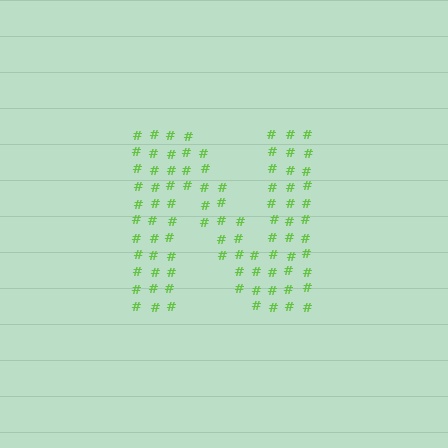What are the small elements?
The small elements are hash symbols.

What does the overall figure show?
The overall figure shows the letter N.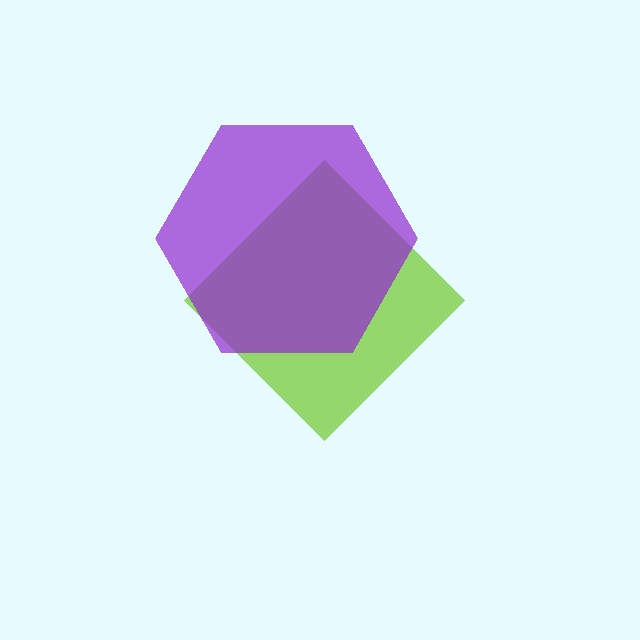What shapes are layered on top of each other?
The layered shapes are: a lime diamond, a purple hexagon.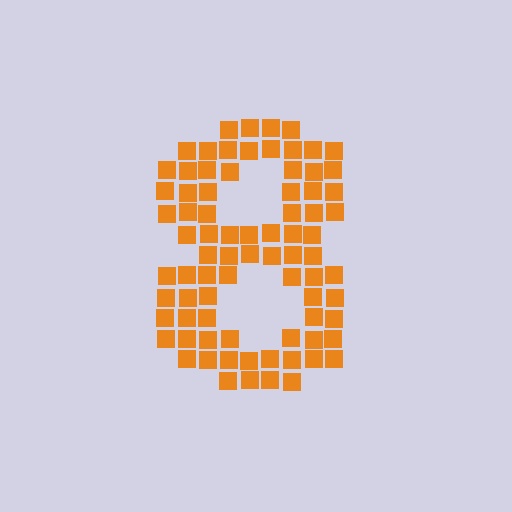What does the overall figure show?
The overall figure shows the digit 8.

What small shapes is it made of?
It is made of small squares.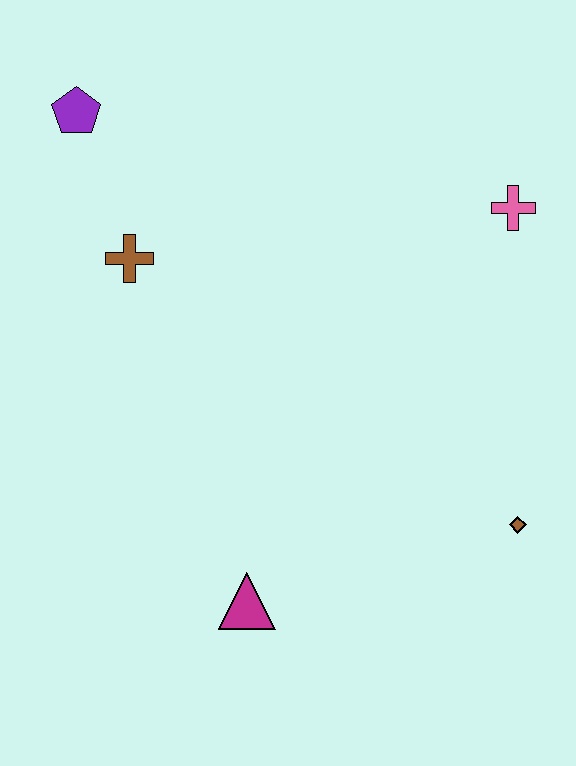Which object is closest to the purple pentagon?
The brown cross is closest to the purple pentagon.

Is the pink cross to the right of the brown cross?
Yes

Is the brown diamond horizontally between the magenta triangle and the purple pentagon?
No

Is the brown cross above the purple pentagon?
No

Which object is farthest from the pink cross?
The magenta triangle is farthest from the pink cross.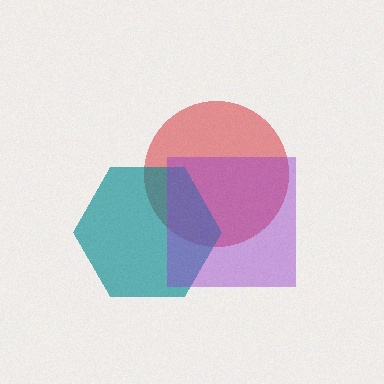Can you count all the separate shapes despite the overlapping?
Yes, there are 3 separate shapes.